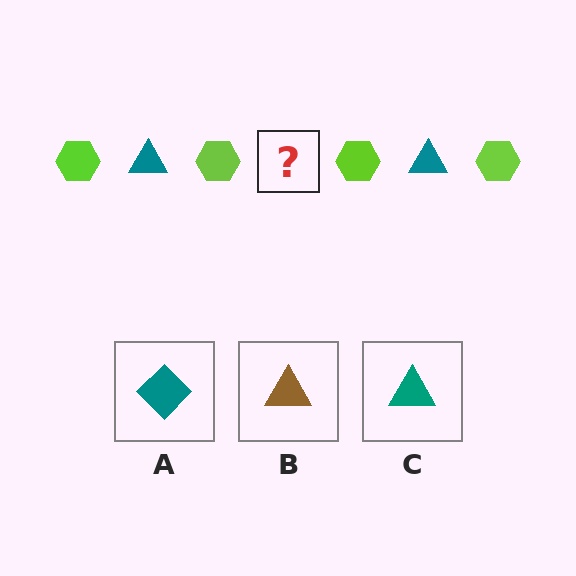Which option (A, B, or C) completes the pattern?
C.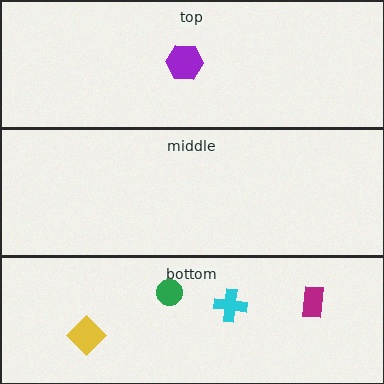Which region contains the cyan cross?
The bottom region.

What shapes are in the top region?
The purple hexagon.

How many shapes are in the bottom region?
4.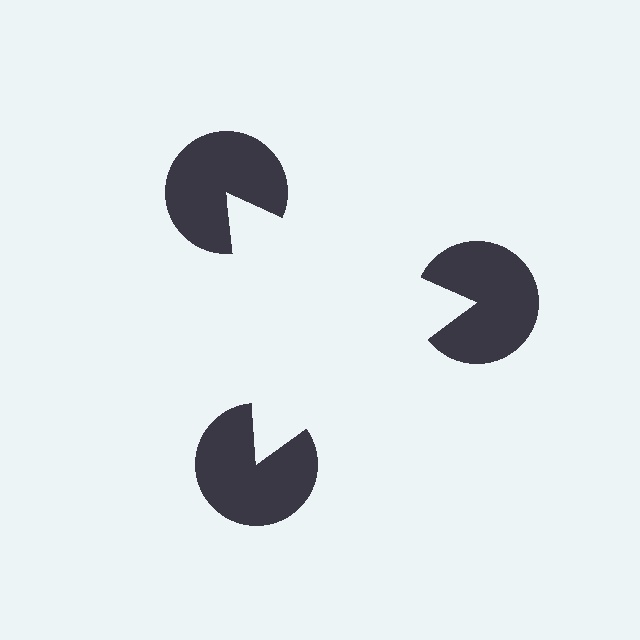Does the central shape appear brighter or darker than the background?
It typically appears slightly brighter than the background, even though no actual brightness change is drawn.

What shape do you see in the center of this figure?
An illusory triangle — its edges are inferred from the aligned wedge cuts in the pac-man discs, not physically drawn.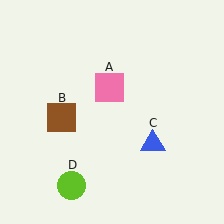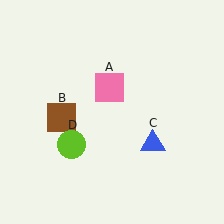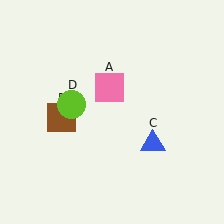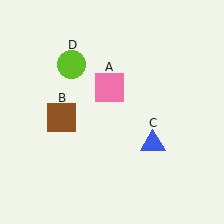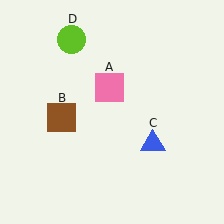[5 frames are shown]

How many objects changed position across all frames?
1 object changed position: lime circle (object D).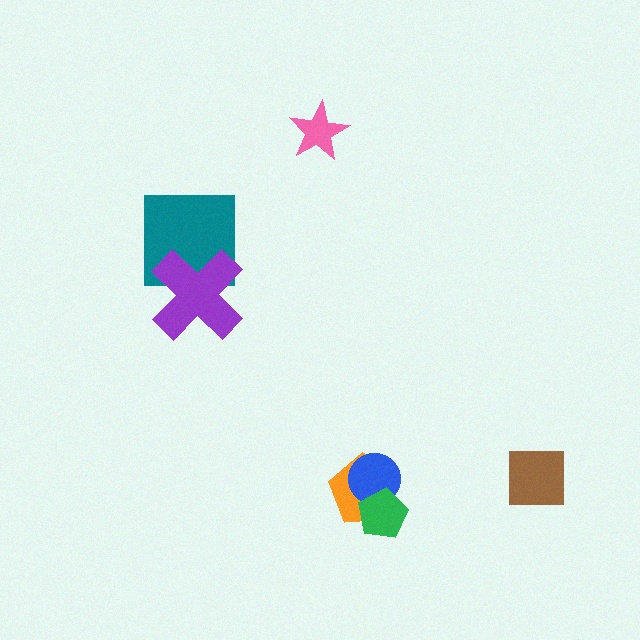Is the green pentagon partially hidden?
No, no other shape covers it.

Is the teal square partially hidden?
Yes, it is partially covered by another shape.